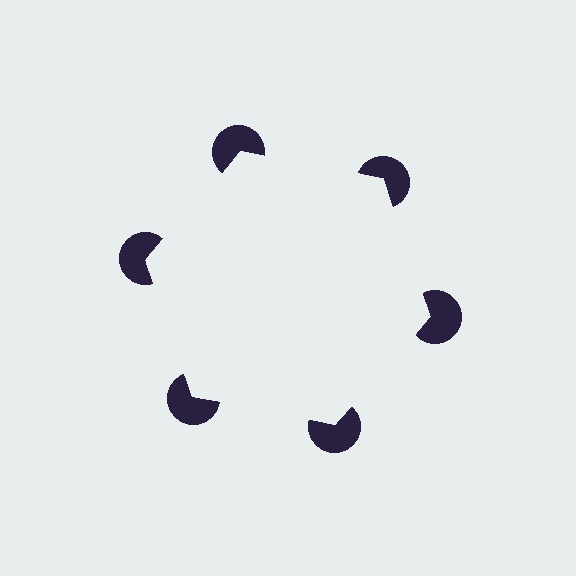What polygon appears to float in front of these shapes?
An illusory hexagon — its edges are inferred from the aligned wedge cuts in the pac-man discs, not physically drawn.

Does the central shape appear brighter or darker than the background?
It typically appears slightly brighter than the background, even though no actual brightness change is drawn.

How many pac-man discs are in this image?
There are 6 — one at each vertex of the illusory hexagon.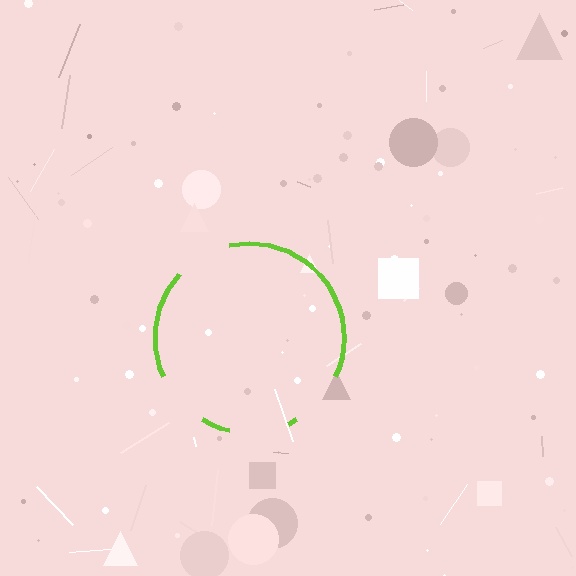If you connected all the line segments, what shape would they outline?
They would outline a circle.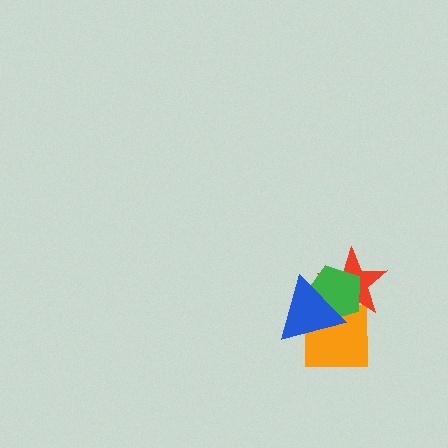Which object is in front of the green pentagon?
The blue triangle is in front of the green pentagon.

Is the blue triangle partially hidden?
No, no other shape covers it.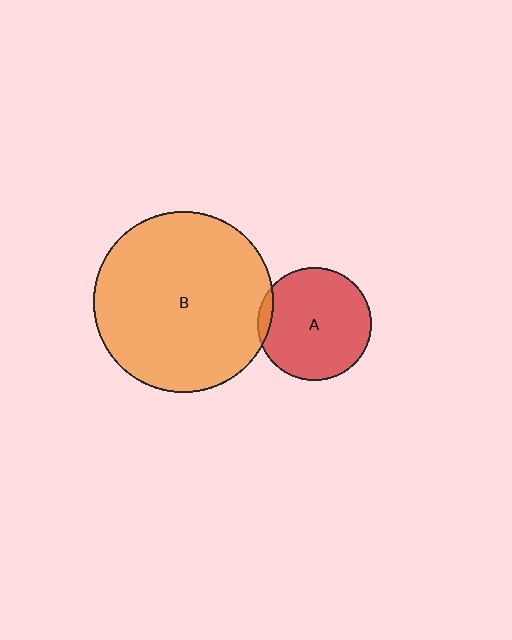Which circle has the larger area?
Circle B (orange).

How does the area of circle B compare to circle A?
Approximately 2.5 times.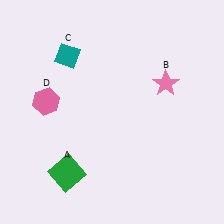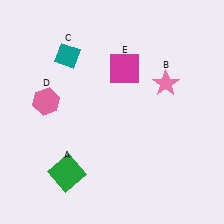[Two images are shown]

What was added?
A magenta square (E) was added in Image 2.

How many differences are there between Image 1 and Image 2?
There is 1 difference between the two images.